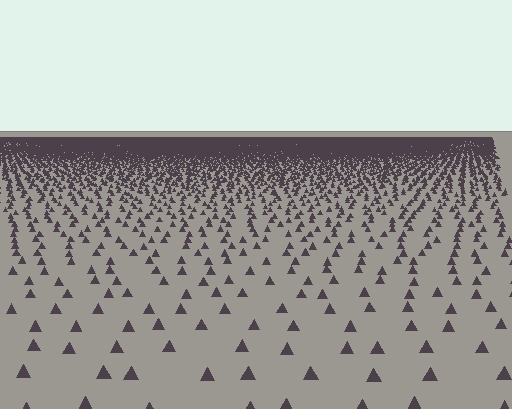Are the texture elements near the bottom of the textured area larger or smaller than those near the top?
Larger. Near the bottom, elements are closer to the viewer and appear at a bigger on-screen size.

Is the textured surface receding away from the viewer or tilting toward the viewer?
The surface is receding away from the viewer. Texture elements get smaller and denser toward the top.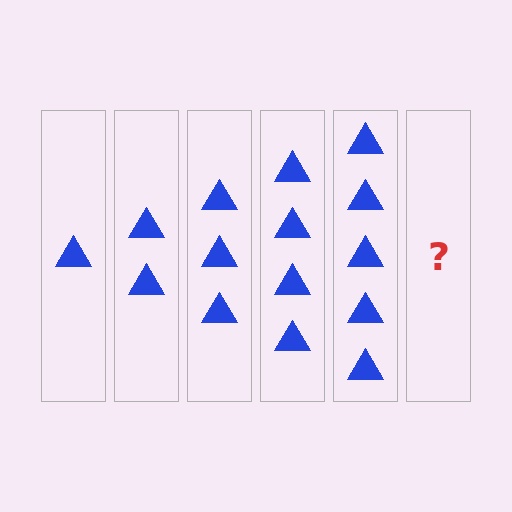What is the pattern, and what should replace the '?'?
The pattern is that each step adds one more triangle. The '?' should be 6 triangles.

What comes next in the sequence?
The next element should be 6 triangles.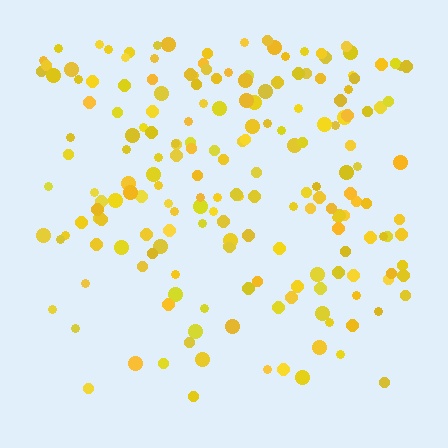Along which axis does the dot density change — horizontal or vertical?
Vertical.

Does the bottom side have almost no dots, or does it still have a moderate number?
Still a moderate number, just noticeably fewer than the top.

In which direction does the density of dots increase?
From bottom to top, with the top side densest.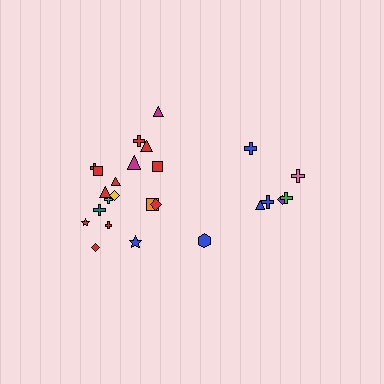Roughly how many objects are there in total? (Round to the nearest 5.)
Roughly 25 objects in total.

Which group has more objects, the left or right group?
The left group.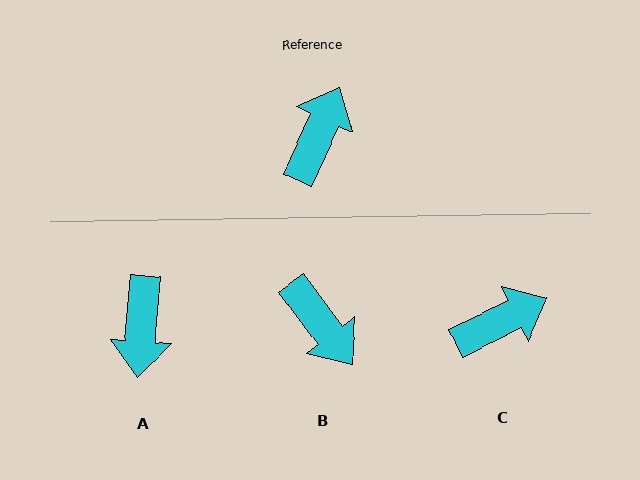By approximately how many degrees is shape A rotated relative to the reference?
Approximately 160 degrees clockwise.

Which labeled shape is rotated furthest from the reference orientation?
A, about 160 degrees away.